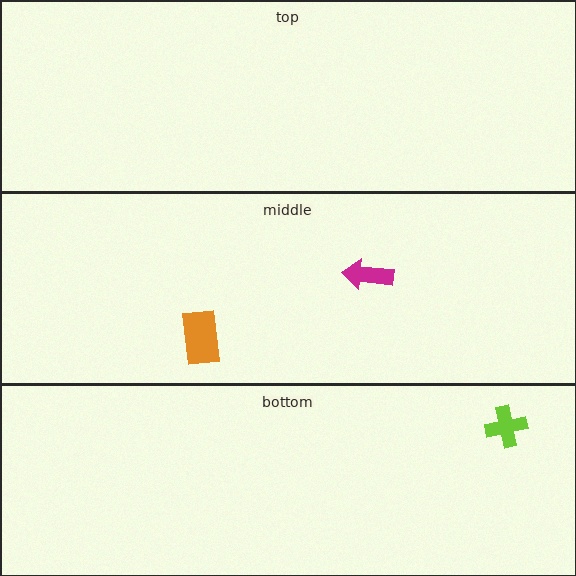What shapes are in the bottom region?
The lime cross.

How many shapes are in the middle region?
2.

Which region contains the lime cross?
The bottom region.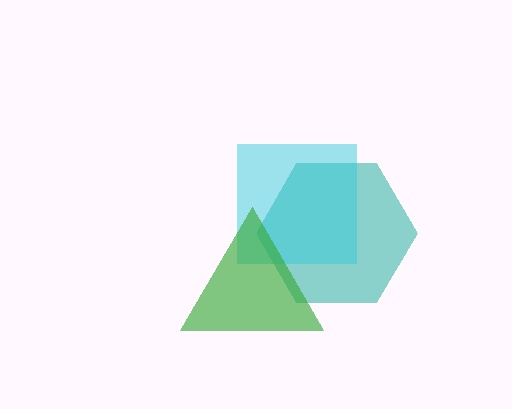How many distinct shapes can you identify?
There are 3 distinct shapes: a teal hexagon, a cyan square, a green triangle.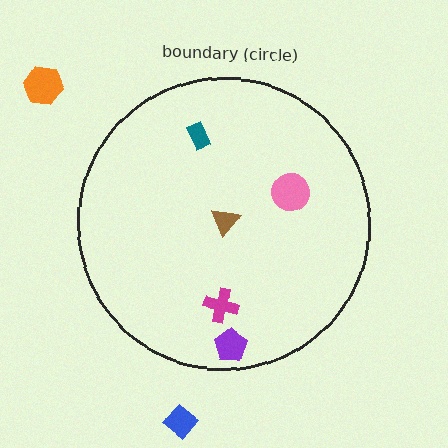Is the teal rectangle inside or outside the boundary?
Inside.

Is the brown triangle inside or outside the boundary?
Inside.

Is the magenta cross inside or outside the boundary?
Inside.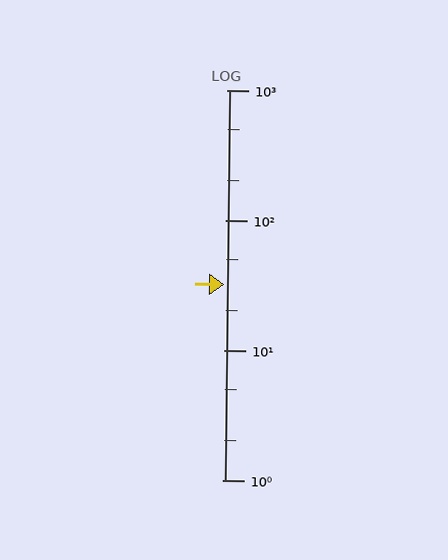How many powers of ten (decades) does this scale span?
The scale spans 3 decades, from 1 to 1000.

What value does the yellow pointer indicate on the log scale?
The pointer indicates approximately 32.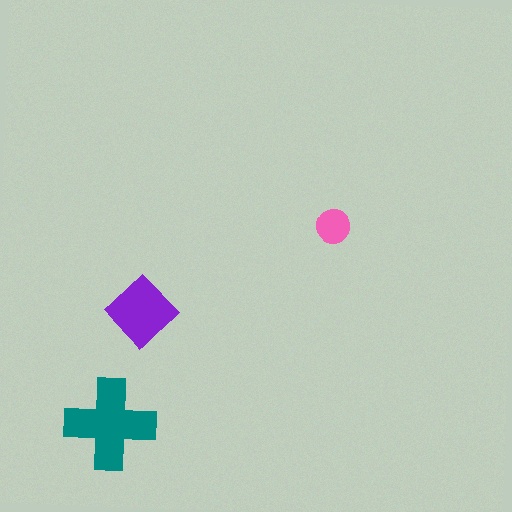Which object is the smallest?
The pink circle.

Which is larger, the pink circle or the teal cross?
The teal cross.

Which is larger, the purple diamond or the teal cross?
The teal cross.